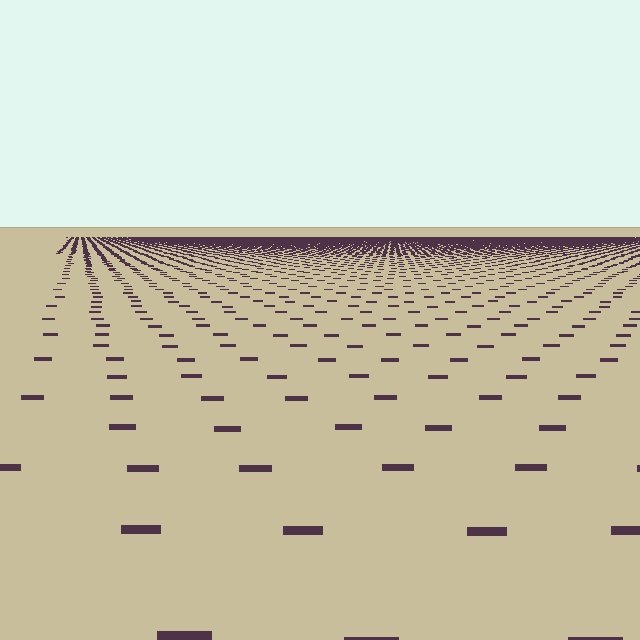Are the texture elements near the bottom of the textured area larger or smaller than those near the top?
Larger. Near the bottom, elements are closer to the viewer and appear at a bigger on-screen size.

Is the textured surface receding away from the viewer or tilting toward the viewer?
The surface is receding away from the viewer. Texture elements get smaller and denser toward the top.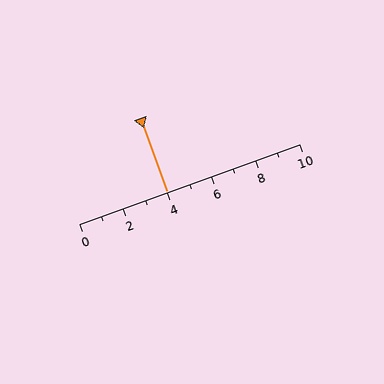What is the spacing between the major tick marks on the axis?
The major ticks are spaced 2 apart.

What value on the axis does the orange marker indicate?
The marker indicates approximately 4.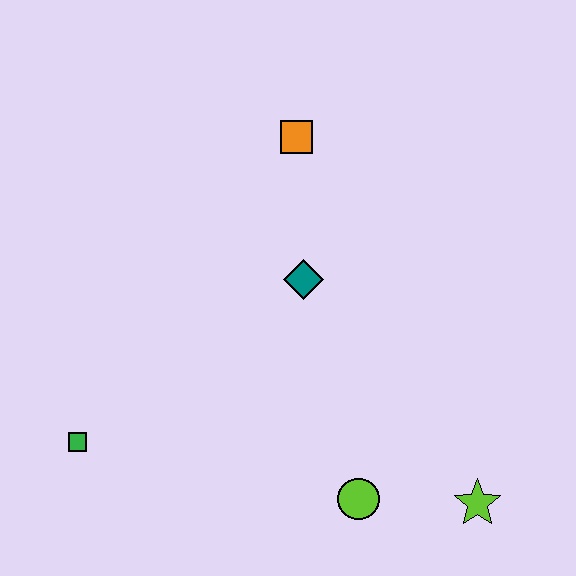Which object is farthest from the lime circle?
The orange square is farthest from the lime circle.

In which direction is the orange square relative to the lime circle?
The orange square is above the lime circle.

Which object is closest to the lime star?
The lime circle is closest to the lime star.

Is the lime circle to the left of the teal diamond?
No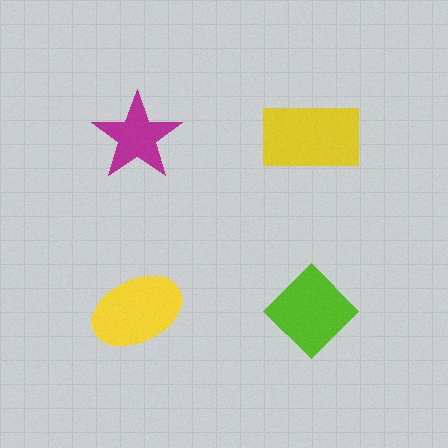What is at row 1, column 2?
A yellow rectangle.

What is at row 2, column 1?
A yellow ellipse.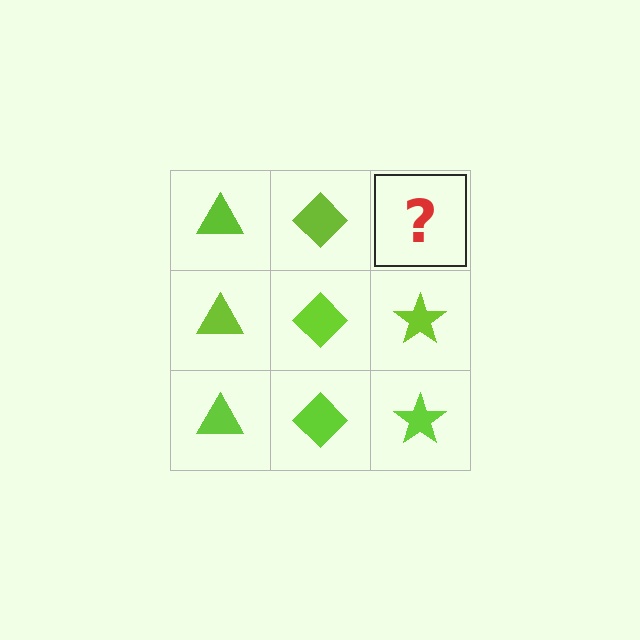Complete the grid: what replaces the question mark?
The question mark should be replaced with a lime star.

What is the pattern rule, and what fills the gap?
The rule is that each column has a consistent shape. The gap should be filled with a lime star.